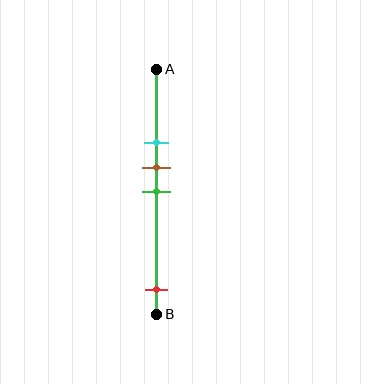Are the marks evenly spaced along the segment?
No, the marks are not evenly spaced.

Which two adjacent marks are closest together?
The brown and green marks are the closest adjacent pair.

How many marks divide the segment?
There are 4 marks dividing the segment.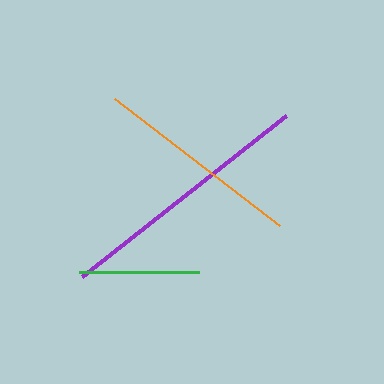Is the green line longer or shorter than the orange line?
The orange line is longer than the green line.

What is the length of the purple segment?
The purple segment is approximately 260 pixels long.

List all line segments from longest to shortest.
From longest to shortest: purple, orange, green.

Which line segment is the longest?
The purple line is the longest at approximately 260 pixels.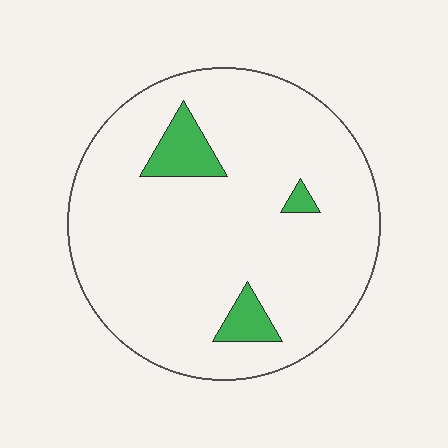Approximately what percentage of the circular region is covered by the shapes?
Approximately 10%.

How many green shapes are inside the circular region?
3.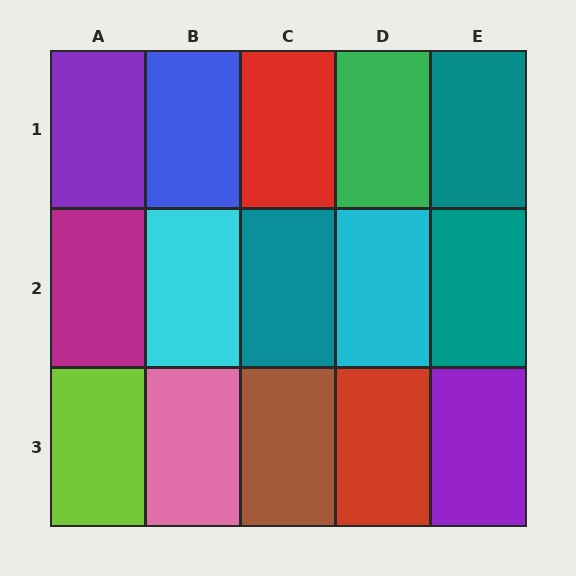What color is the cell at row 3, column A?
Lime.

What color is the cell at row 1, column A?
Purple.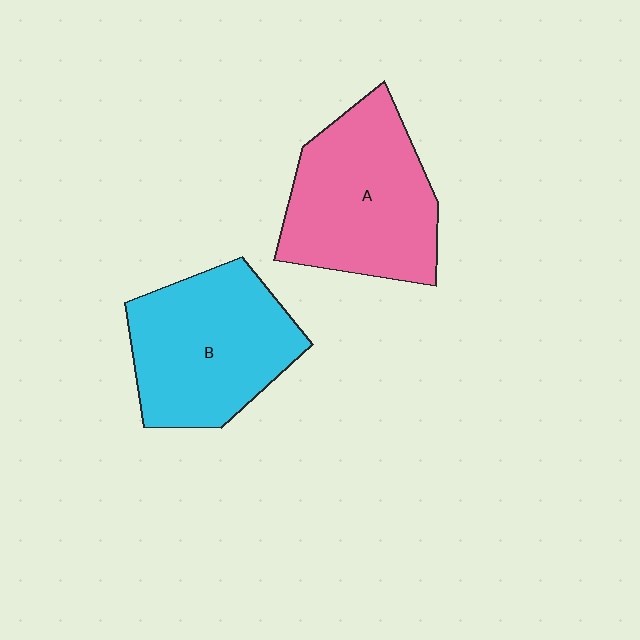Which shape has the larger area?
Shape A (pink).